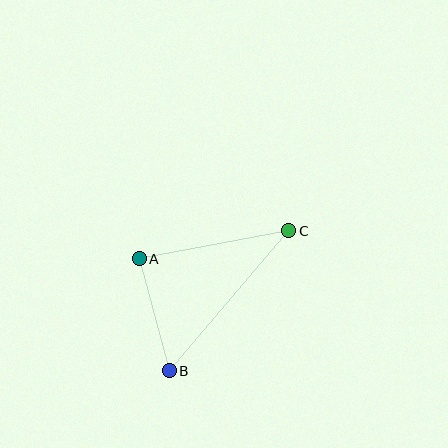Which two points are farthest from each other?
Points B and C are farthest from each other.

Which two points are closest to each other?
Points A and B are closest to each other.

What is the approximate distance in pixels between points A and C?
The distance between A and C is approximately 152 pixels.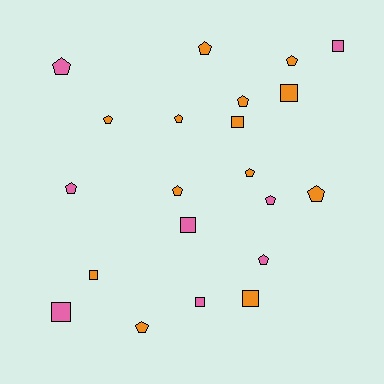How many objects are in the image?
There are 21 objects.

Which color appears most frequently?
Orange, with 13 objects.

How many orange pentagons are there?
There are 9 orange pentagons.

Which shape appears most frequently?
Pentagon, with 13 objects.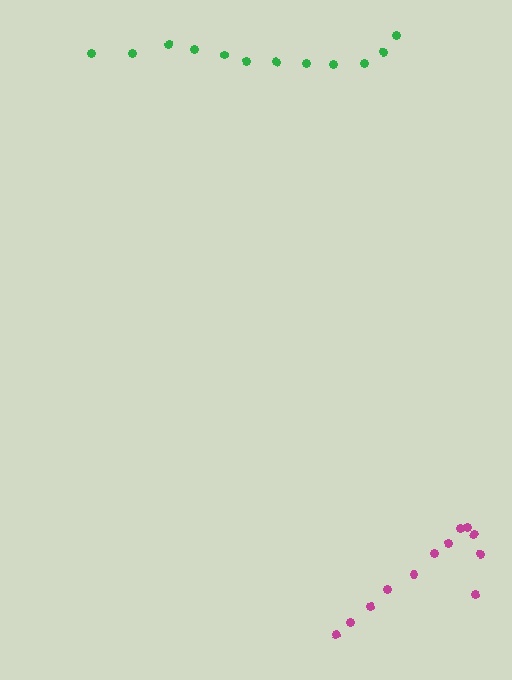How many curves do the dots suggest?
There are 2 distinct paths.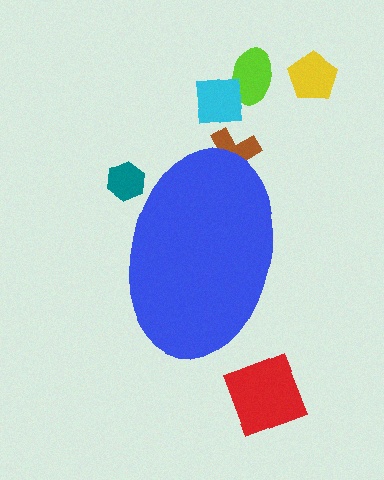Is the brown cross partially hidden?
Yes, the brown cross is partially hidden behind the blue ellipse.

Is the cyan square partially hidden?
No, the cyan square is fully visible.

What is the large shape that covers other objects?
A blue ellipse.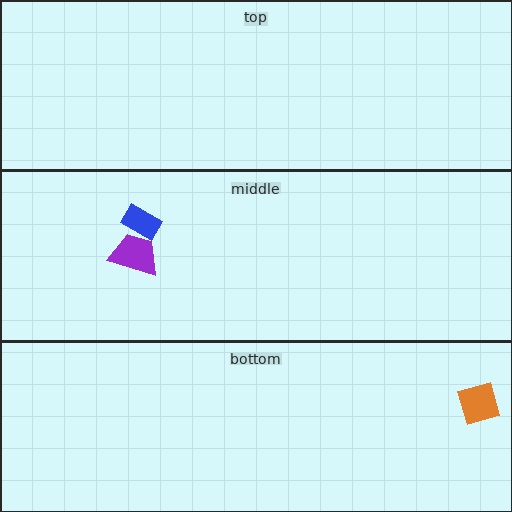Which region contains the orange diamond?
The bottom region.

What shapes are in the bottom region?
The orange diamond.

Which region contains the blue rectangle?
The middle region.